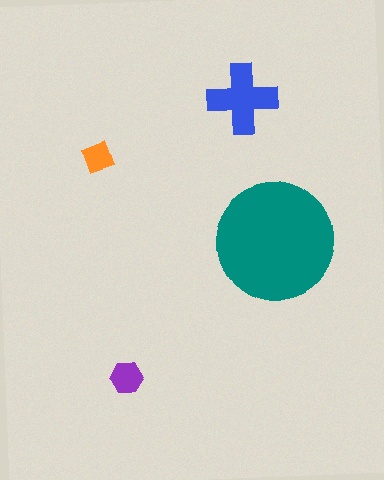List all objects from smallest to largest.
The orange diamond, the purple hexagon, the blue cross, the teal circle.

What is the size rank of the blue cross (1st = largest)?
2nd.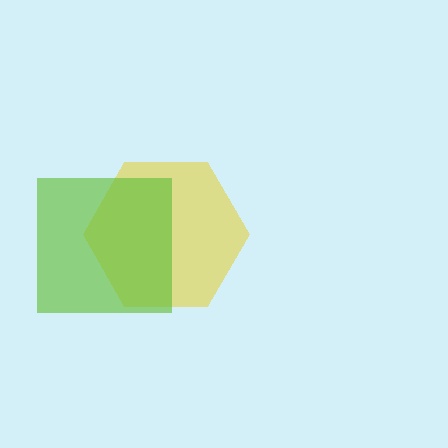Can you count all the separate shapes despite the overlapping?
Yes, there are 2 separate shapes.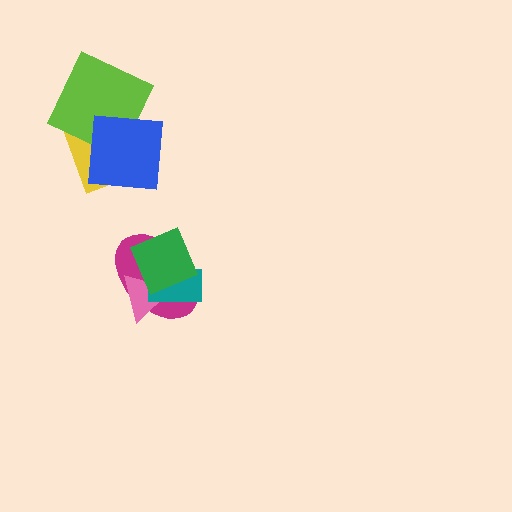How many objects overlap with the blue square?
2 objects overlap with the blue square.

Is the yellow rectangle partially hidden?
Yes, it is partially covered by another shape.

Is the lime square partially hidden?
Yes, it is partially covered by another shape.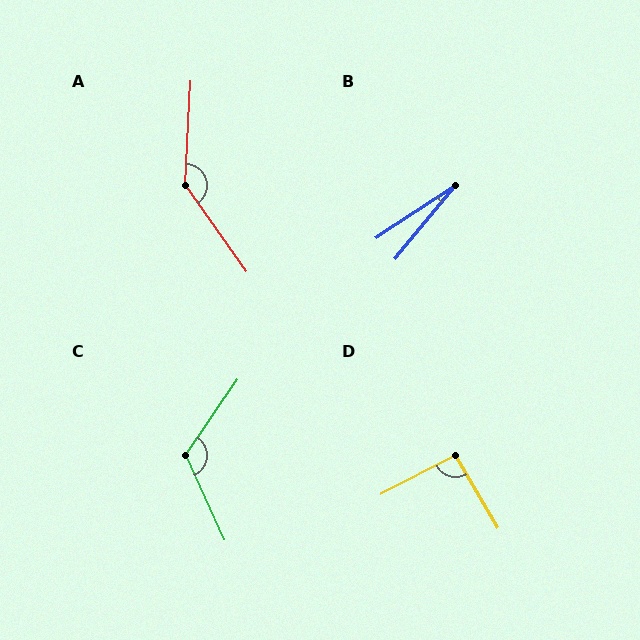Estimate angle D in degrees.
Approximately 93 degrees.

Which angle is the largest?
A, at approximately 142 degrees.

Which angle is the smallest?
B, at approximately 17 degrees.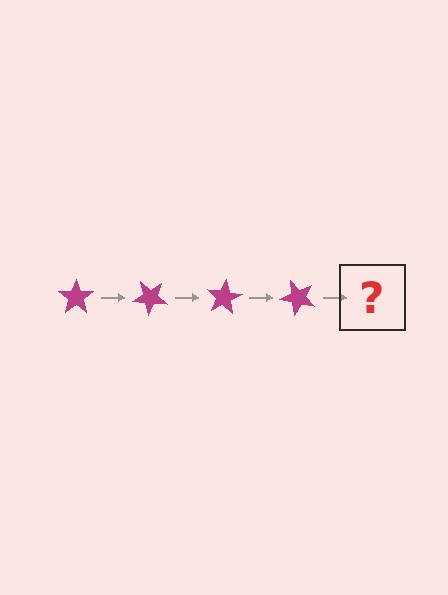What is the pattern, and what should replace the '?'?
The pattern is that the star rotates 40 degrees each step. The '?' should be a magenta star rotated 160 degrees.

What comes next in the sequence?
The next element should be a magenta star rotated 160 degrees.